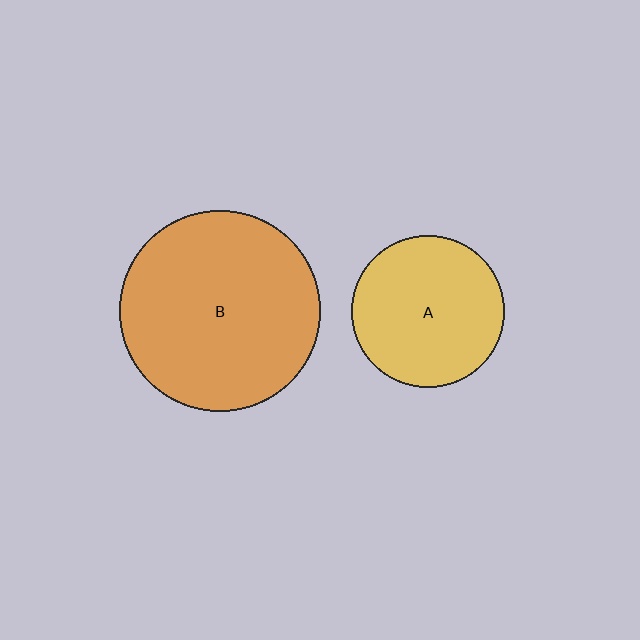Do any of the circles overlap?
No, none of the circles overlap.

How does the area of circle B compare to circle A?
Approximately 1.8 times.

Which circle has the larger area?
Circle B (orange).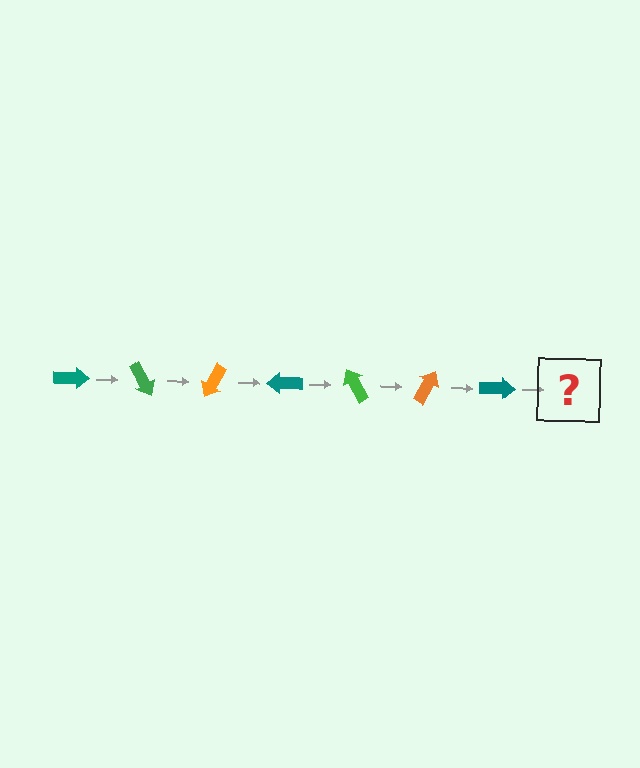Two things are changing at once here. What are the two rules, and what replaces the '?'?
The two rules are that it rotates 60 degrees each step and the color cycles through teal, green, and orange. The '?' should be a green arrow, rotated 420 degrees from the start.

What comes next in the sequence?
The next element should be a green arrow, rotated 420 degrees from the start.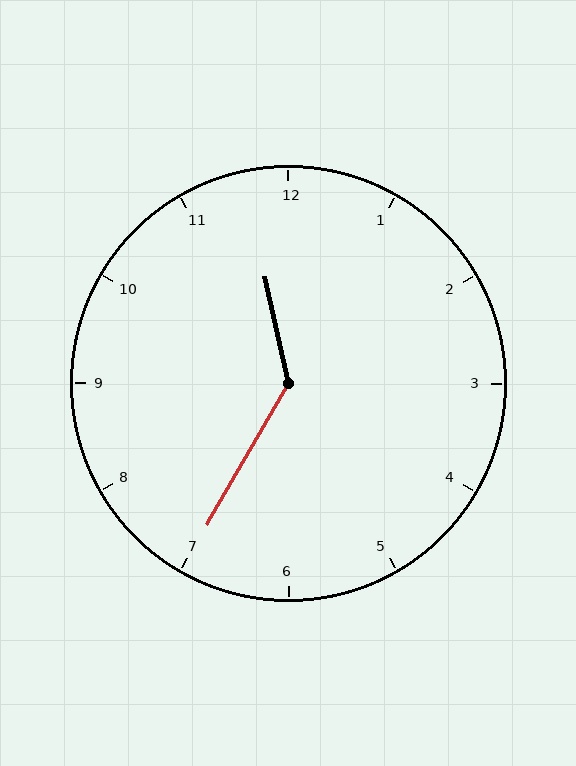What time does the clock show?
11:35.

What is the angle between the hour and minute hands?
Approximately 138 degrees.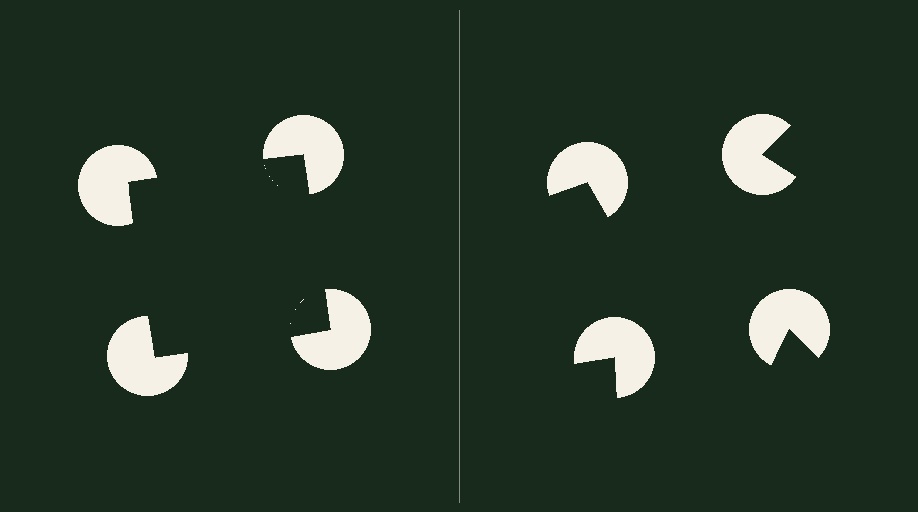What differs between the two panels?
The pac-man discs are positioned identically on both sides; only the wedge orientations differ. On the left they align to a square; on the right they are misaligned.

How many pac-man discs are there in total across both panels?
8 — 4 on each side.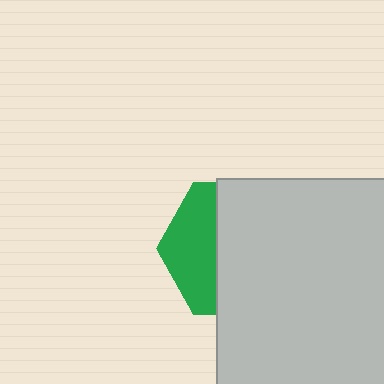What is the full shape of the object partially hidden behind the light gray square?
The partially hidden object is a green hexagon.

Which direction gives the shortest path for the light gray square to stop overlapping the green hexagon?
Moving right gives the shortest separation.